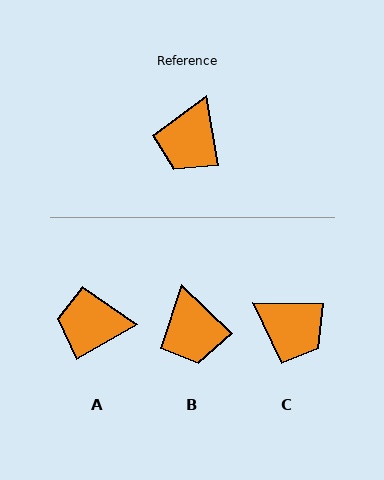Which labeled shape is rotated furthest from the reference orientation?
C, about 79 degrees away.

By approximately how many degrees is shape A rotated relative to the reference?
Approximately 71 degrees clockwise.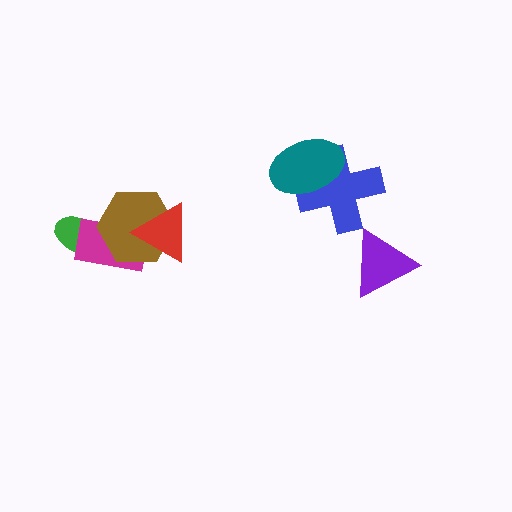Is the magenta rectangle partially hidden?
Yes, it is partially covered by another shape.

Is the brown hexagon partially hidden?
Yes, it is partially covered by another shape.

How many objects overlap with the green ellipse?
2 objects overlap with the green ellipse.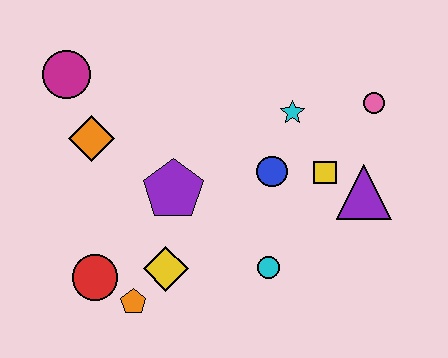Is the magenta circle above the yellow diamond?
Yes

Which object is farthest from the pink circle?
The red circle is farthest from the pink circle.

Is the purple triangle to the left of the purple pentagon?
No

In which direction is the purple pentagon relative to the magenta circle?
The purple pentagon is below the magenta circle.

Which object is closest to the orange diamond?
The magenta circle is closest to the orange diamond.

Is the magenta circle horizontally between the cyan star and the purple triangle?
No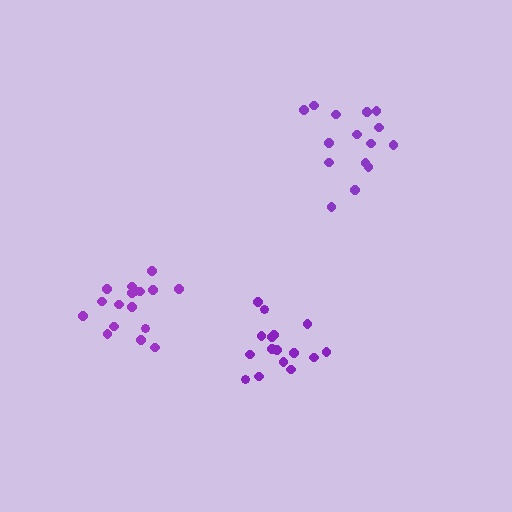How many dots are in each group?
Group 1: 15 dots, Group 2: 16 dots, Group 3: 17 dots (48 total).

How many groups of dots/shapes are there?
There are 3 groups.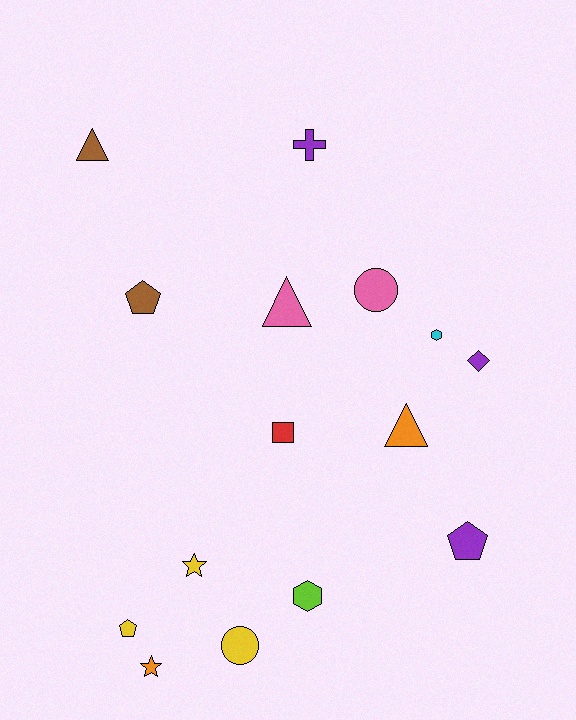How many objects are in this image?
There are 15 objects.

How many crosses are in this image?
There is 1 cross.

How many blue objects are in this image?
There are no blue objects.